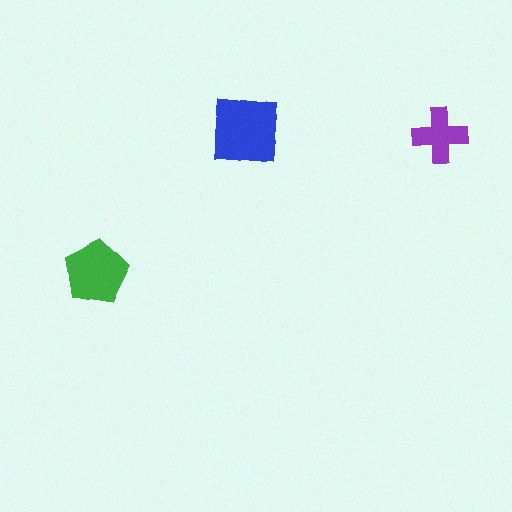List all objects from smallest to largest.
The purple cross, the green pentagon, the blue square.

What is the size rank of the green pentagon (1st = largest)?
2nd.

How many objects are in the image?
There are 3 objects in the image.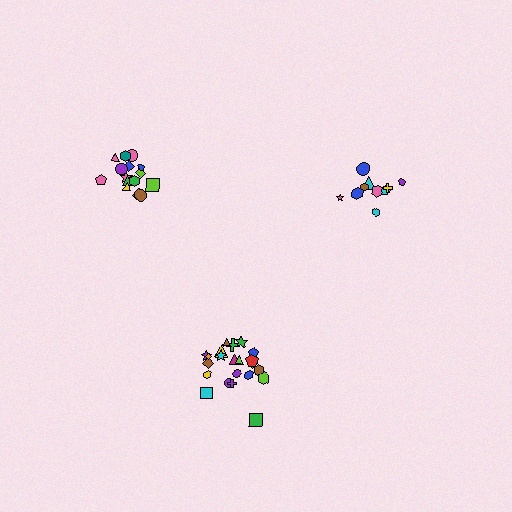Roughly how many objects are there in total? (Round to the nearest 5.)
Roughly 45 objects in total.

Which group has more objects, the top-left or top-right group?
The top-left group.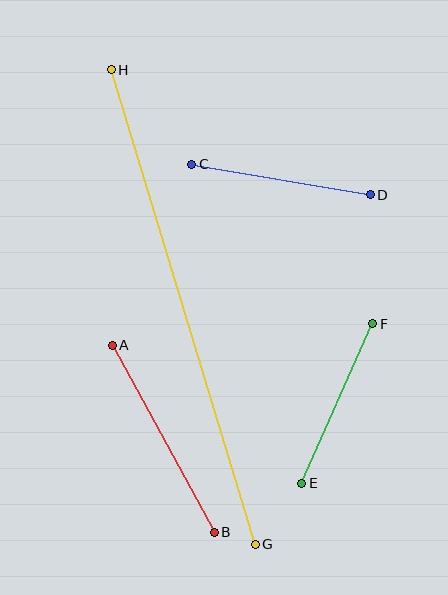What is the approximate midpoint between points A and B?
The midpoint is at approximately (163, 439) pixels.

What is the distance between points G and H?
The distance is approximately 496 pixels.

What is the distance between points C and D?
The distance is approximately 181 pixels.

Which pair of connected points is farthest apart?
Points G and H are farthest apart.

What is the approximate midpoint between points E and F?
The midpoint is at approximately (337, 404) pixels.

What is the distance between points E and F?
The distance is approximately 175 pixels.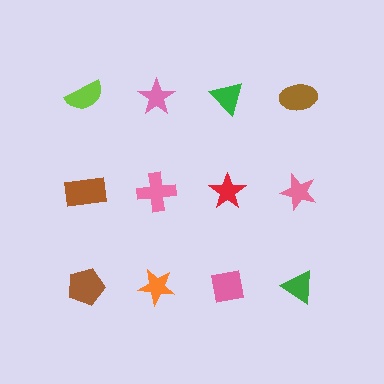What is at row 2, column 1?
A brown rectangle.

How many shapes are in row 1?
4 shapes.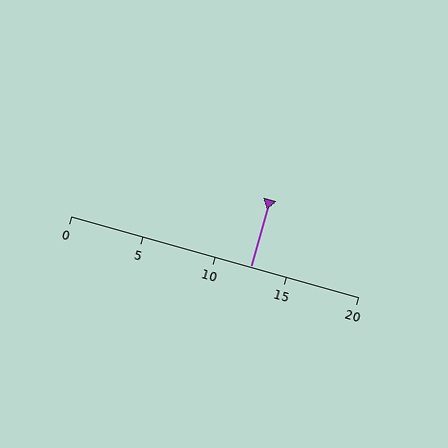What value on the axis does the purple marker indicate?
The marker indicates approximately 12.5.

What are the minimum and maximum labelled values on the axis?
The axis runs from 0 to 20.